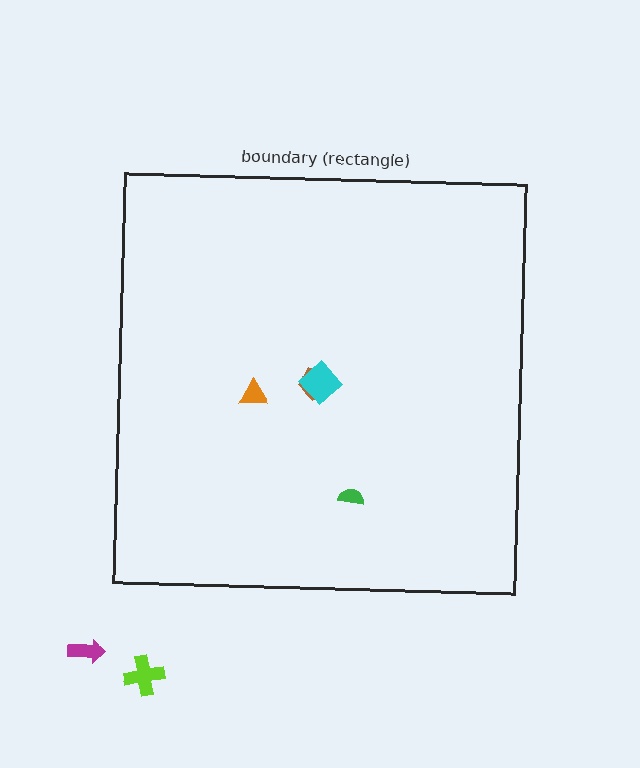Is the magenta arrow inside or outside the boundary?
Outside.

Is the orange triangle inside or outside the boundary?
Inside.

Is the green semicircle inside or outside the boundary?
Inside.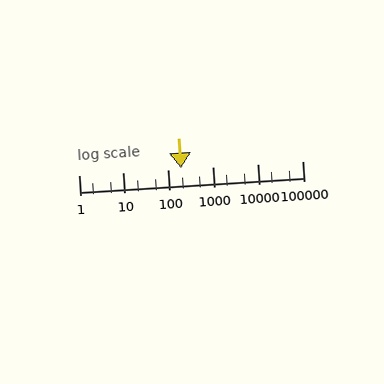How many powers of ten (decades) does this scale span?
The scale spans 5 decades, from 1 to 100000.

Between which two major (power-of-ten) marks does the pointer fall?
The pointer is between 100 and 1000.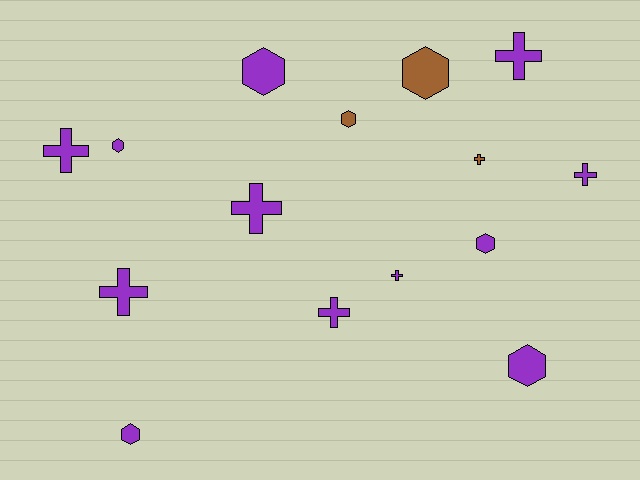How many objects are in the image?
There are 15 objects.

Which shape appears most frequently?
Cross, with 8 objects.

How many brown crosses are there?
There is 1 brown cross.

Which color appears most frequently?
Purple, with 12 objects.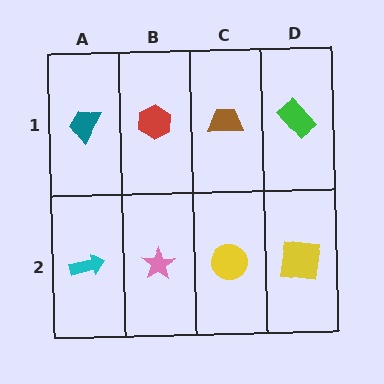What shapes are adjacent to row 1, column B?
A pink star (row 2, column B), a teal trapezoid (row 1, column A), a brown trapezoid (row 1, column C).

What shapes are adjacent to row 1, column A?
A cyan arrow (row 2, column A), a red hexagon (row 1, column B).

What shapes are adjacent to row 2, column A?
A teal trapezoid (row 1, column A), a pink star (row 2, column B).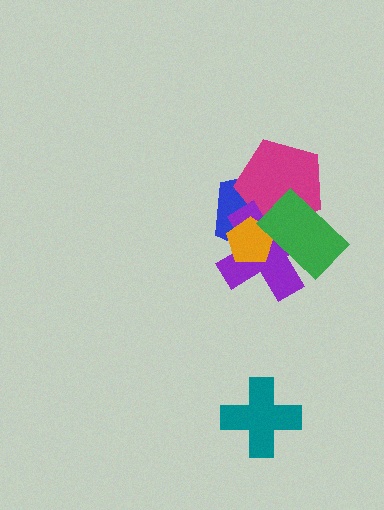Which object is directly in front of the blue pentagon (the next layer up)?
The magenta pentagon is directly in front of the blue pentagon.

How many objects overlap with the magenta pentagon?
4 objects overlap with the magenta pentagon.